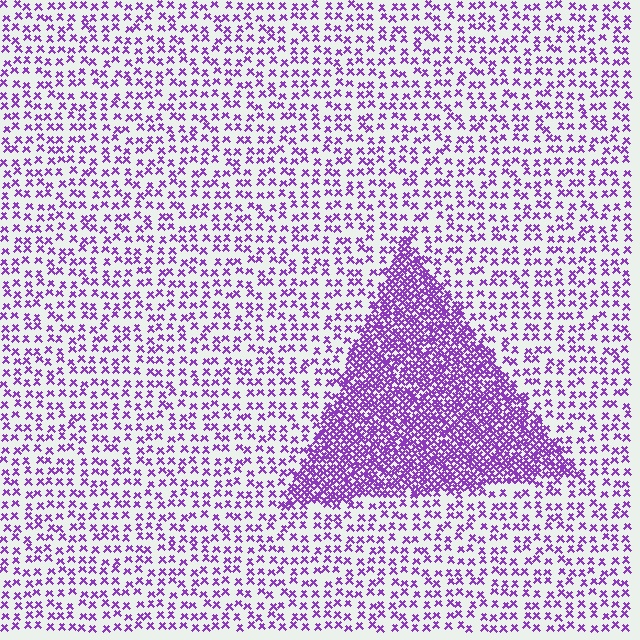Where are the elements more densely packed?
The elements are more densely packed inside the triangle boundary.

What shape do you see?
I see a triangle.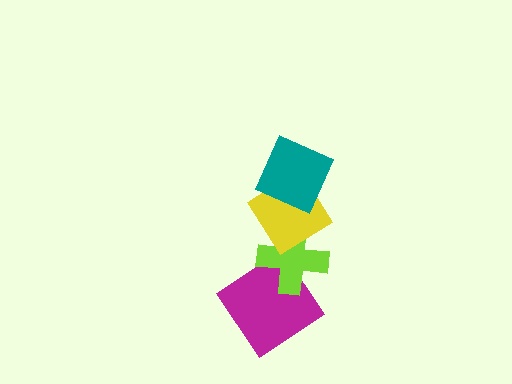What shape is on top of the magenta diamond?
The lime cross is on top of the magenta diamond.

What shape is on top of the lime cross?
The yellow diamond is on top of the lime cross.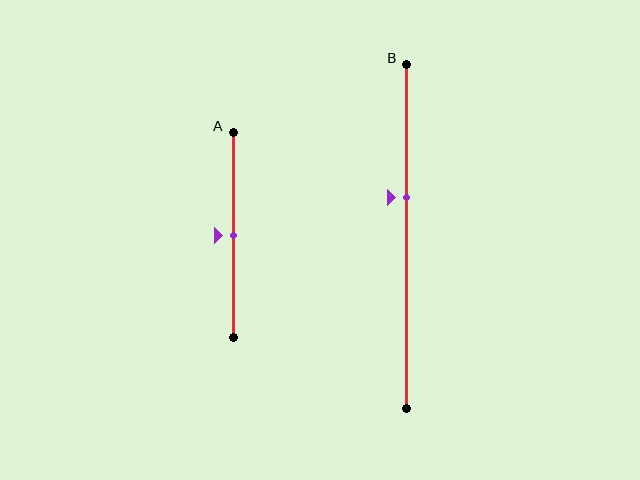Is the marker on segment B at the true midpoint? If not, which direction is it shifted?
No, the marker on segment B is shifted upward by about 11% of the segment length.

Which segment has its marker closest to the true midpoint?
Segment A has its marker closest to the true midpoint.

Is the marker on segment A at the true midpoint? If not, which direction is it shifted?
Yes, the marker on segment A is at the true midpoint.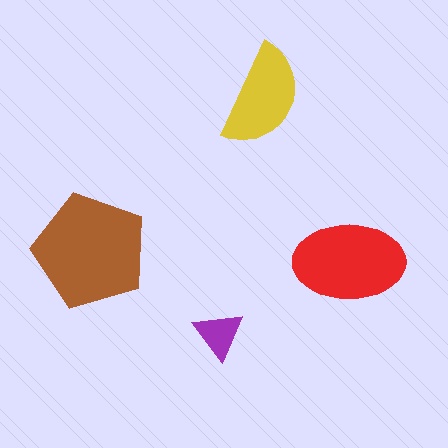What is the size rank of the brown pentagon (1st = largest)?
1st.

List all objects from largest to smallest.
The brown pentagon, the red ellipse, the yellow semicircle, the purple triangle.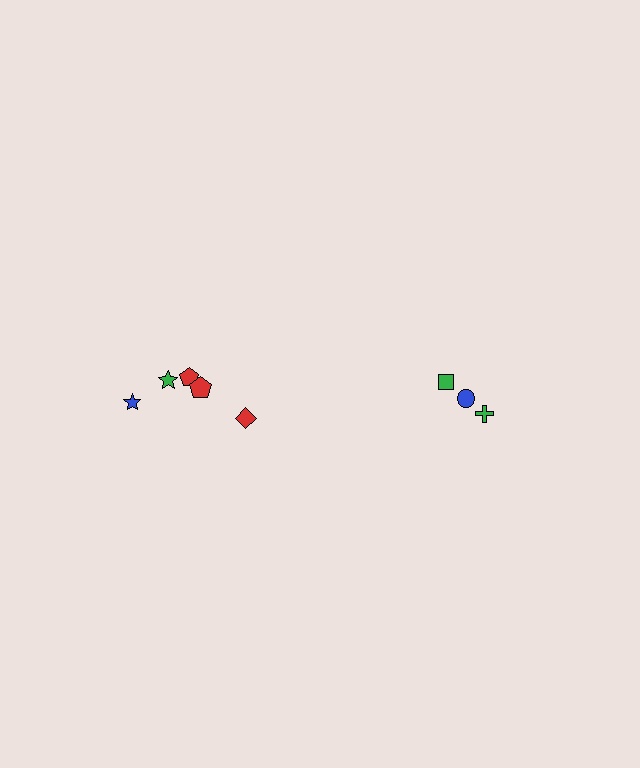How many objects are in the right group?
There are 3 objects.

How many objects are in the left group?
There are 5 objects.